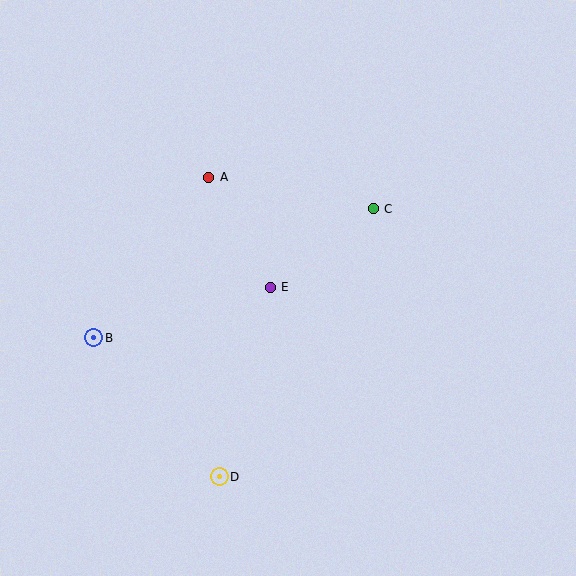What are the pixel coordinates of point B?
Point B is at (94, 338).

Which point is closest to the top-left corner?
Point A is closest to the top-left corner.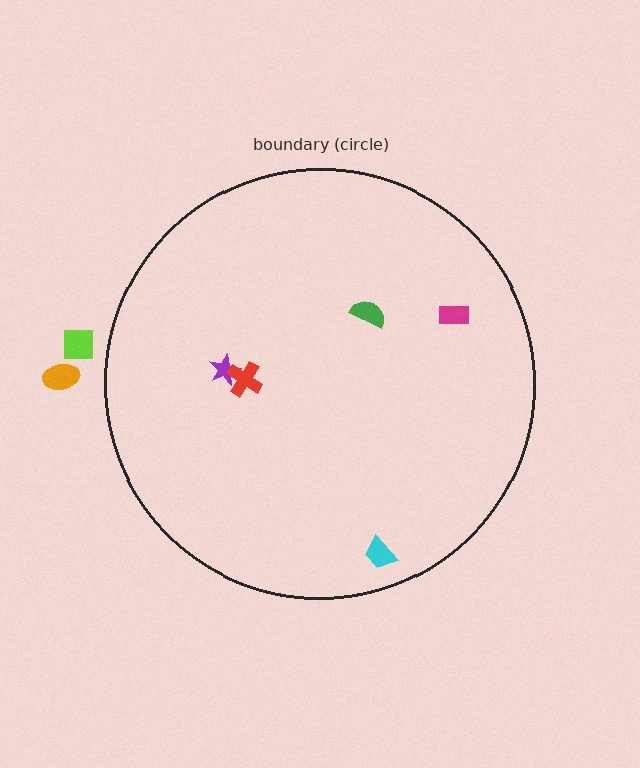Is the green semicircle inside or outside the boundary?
Inside.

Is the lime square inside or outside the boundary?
Outside.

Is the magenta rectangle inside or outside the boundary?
Inside.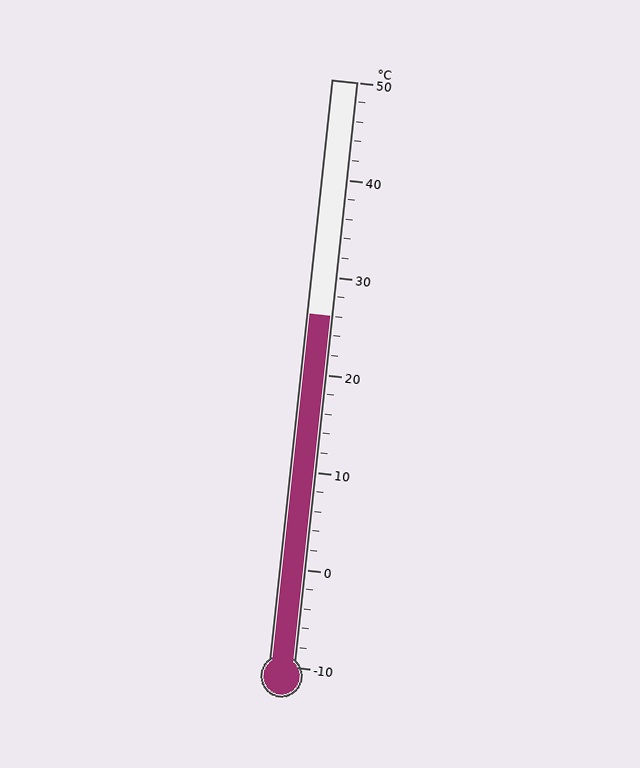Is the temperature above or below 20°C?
The temperature is above 20°C.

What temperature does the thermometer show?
The thermometer shows approximately 26°C.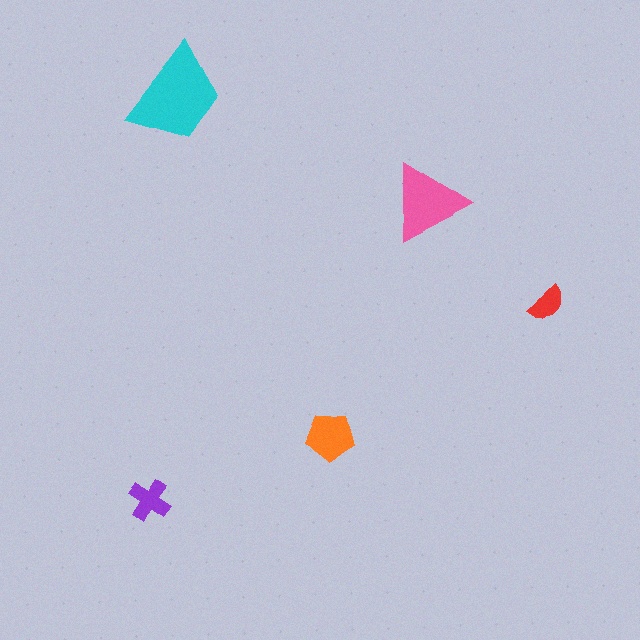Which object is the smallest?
The red semicircle.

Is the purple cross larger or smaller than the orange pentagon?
Smaller.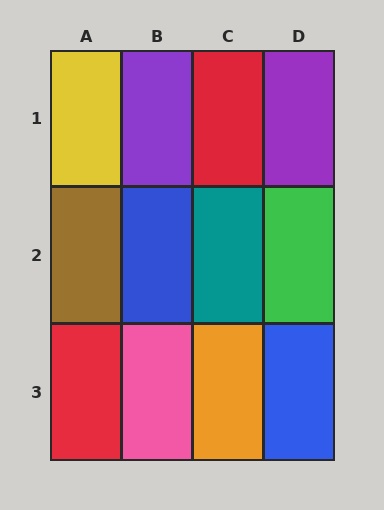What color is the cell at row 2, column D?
Green.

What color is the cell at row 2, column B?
Blue.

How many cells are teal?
1 cell is teal.